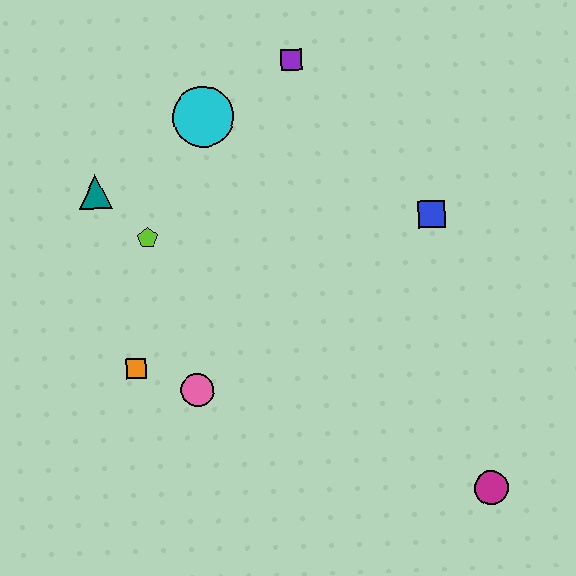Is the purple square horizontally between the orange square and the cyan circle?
No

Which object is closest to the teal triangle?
The lime pentagon is closest to the teal triangle.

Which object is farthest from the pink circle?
The purple square is farthest from the pink circle.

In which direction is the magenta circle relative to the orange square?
The magenta circle is to the right of the orange square.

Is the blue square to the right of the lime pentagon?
Yes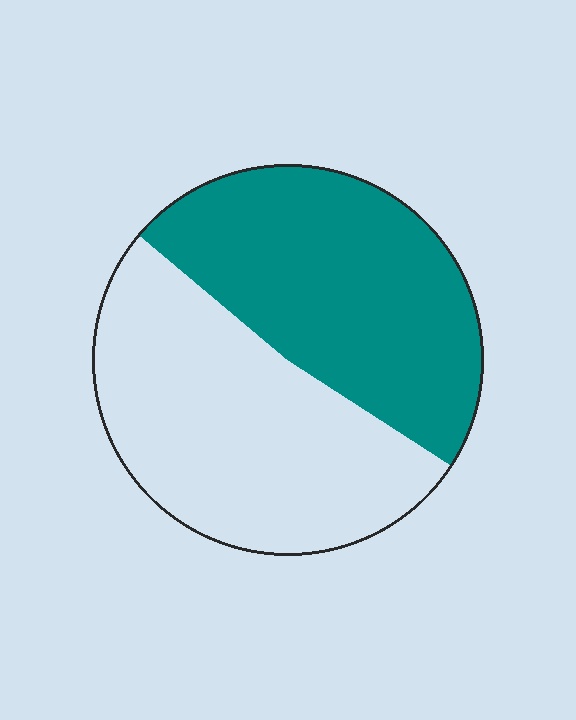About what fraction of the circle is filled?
About one half (1/2).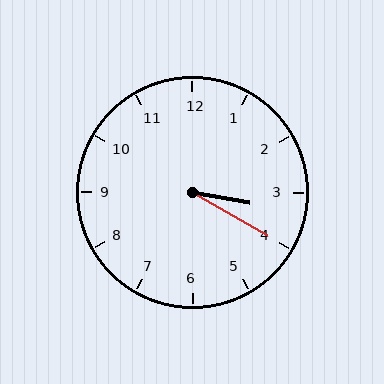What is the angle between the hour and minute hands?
Approximately 20 degrees.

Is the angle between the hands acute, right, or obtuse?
It is acute.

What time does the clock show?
3:20.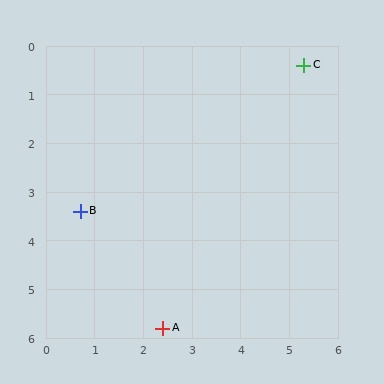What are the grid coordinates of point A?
Point A is at approximately (2.4, 5.8).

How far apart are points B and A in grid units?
Points B and A are about 2.9 grid units apart.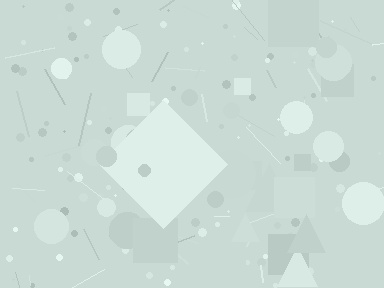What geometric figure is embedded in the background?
A diamond is embedded in the background.